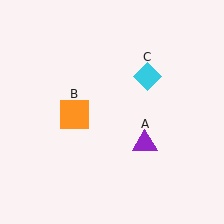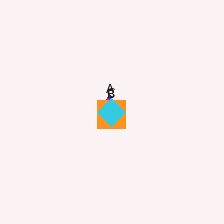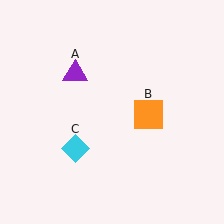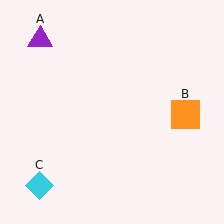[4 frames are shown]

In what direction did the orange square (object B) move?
The orange square (object B) moved right.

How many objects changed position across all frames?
3 objects changed position: purple triangle (object A), orange square (object B), cyan diamond (object C).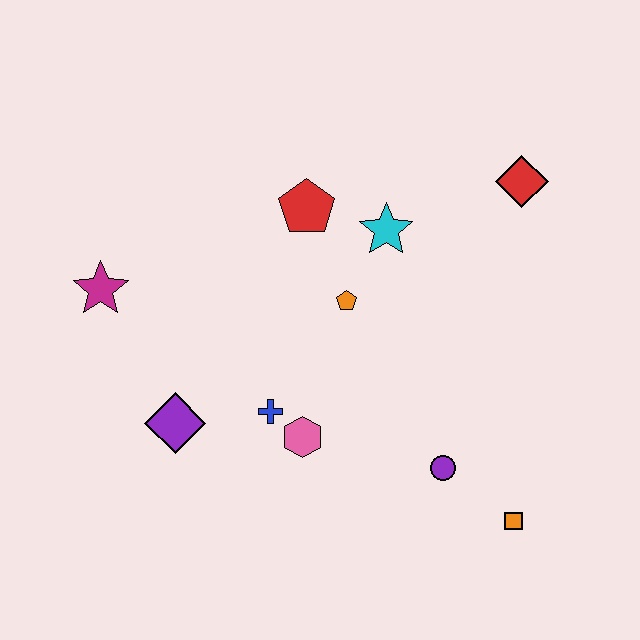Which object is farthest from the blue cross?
The red diamond is farthest from the blue cross.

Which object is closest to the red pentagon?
The cyan star is closest to the red pentagon.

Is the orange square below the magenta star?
Yes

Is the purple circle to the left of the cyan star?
No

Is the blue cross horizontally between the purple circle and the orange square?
No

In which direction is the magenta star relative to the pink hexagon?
The magenta star is to the left of the pink hexagon.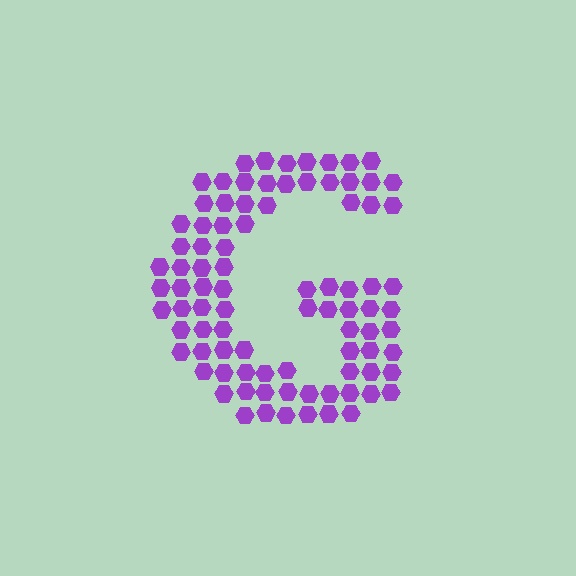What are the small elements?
The small elements are hexagons.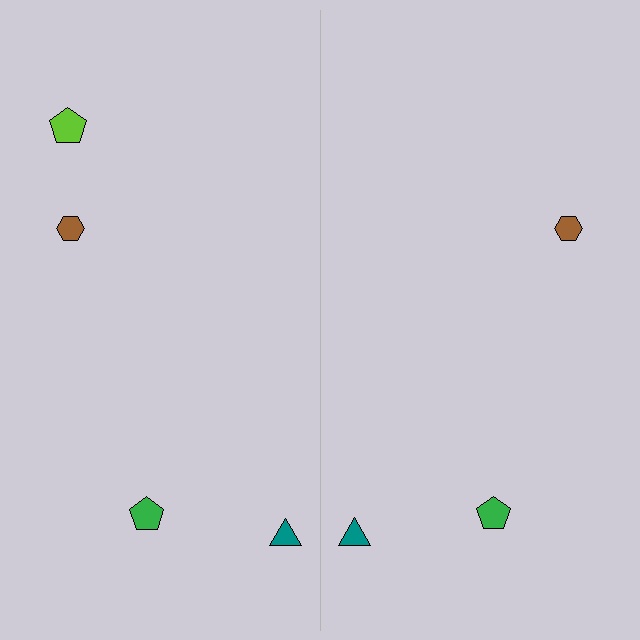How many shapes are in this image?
There are 7 shapes in this image.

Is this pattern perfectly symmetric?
No, the pattern is not perfectly symmetric. A lime pentagon is missing from the right side.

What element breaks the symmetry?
A lime pentagon is missing from the right side.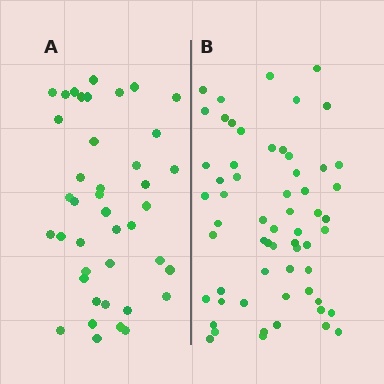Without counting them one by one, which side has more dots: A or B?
Region B (the right region) has more dots.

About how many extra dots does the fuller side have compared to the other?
Region B has approximately 20 more dots than region A.